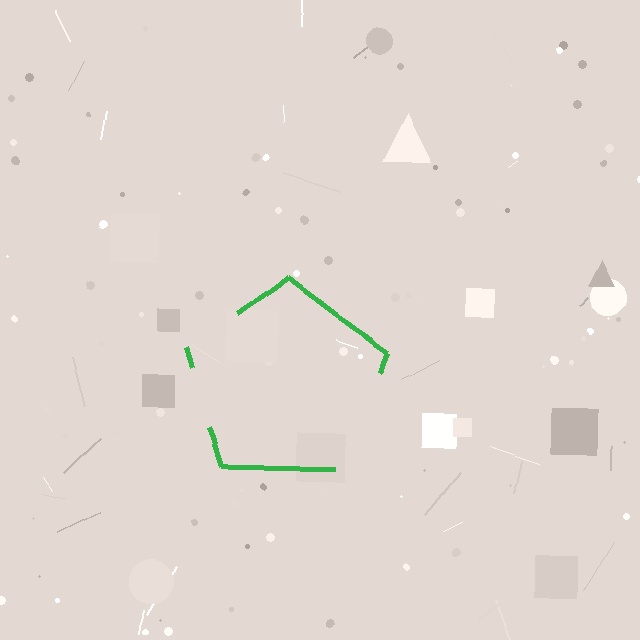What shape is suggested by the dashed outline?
The dashed outline suggests a pentagon.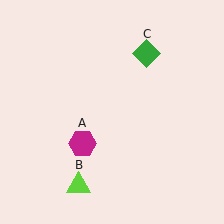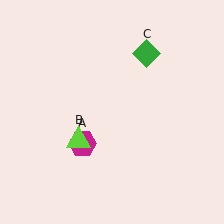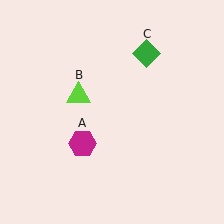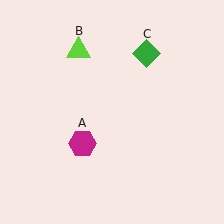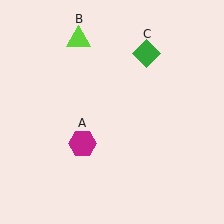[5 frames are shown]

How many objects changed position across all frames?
1 object changed position: lime triangle (object B).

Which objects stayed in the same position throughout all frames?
Magenta hexagon (object A) and green diamond (object C) remained stationary.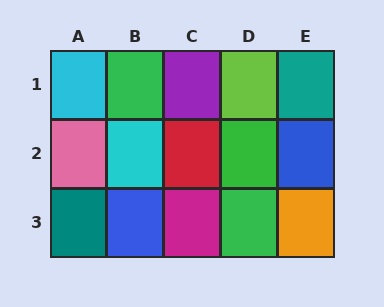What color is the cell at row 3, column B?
Blue.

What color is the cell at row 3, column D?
Green.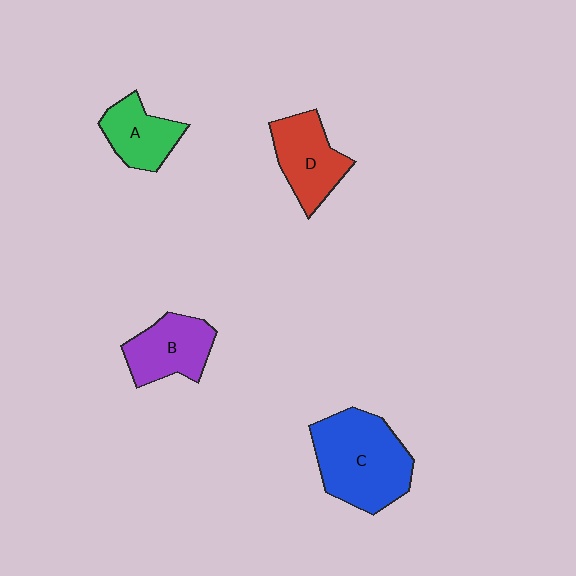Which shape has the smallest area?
Shape A (green).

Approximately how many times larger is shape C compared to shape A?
Approximately 1.9 times.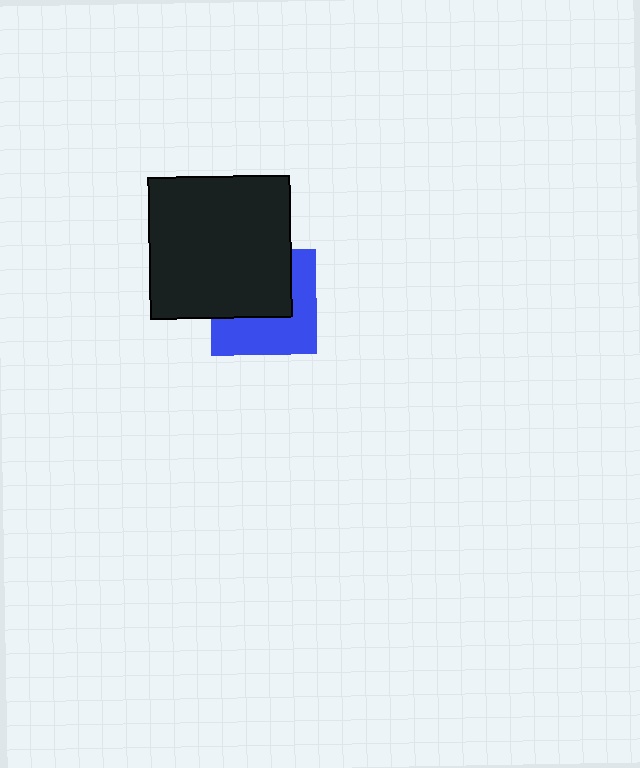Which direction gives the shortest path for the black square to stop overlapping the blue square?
Moving toward the upper-left gives the shortest separation.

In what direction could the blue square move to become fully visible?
The blue square could move toward the lower-right. That would shift it out from behind the black square entirely.